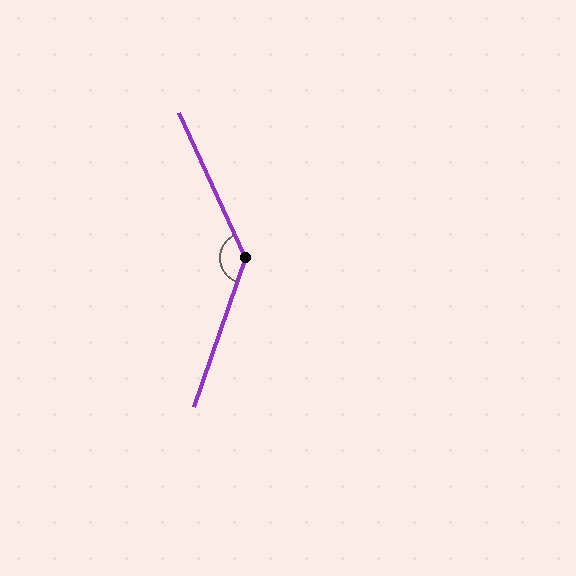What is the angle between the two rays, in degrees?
Approximately 136 degrees.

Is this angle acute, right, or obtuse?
It is obtuse.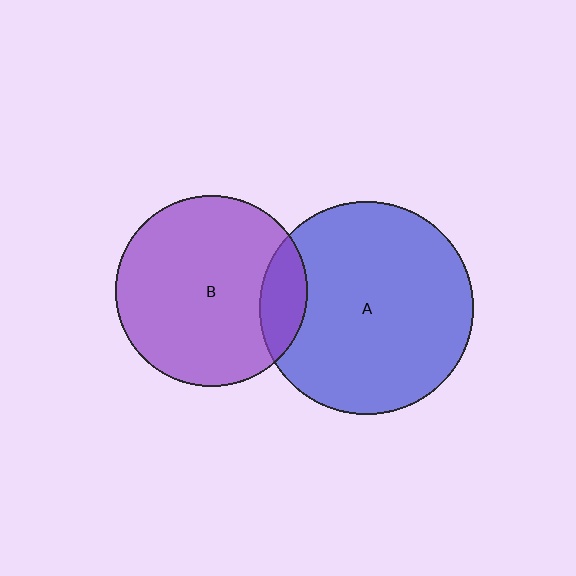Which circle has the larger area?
Circle A (blue).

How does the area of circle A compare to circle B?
Approximately 1.2 times.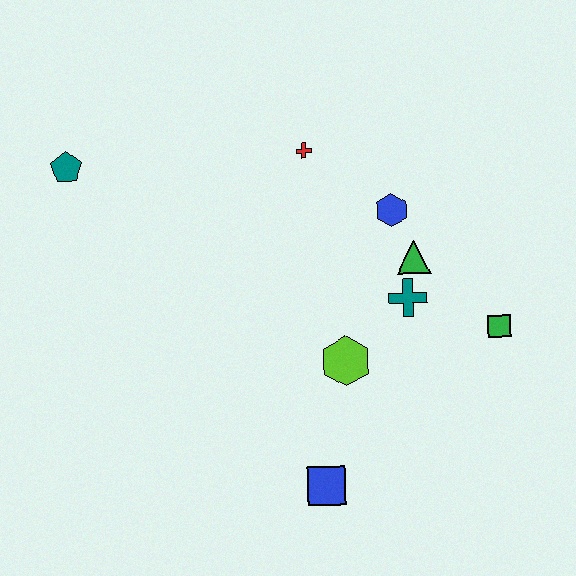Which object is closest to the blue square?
The lime hexagon is closest to the blue square.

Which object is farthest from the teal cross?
The teal pentagon is farthest from the teal cross.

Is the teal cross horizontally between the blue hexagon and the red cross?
No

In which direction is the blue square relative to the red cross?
The blue square is below the red cross.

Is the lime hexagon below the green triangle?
Yes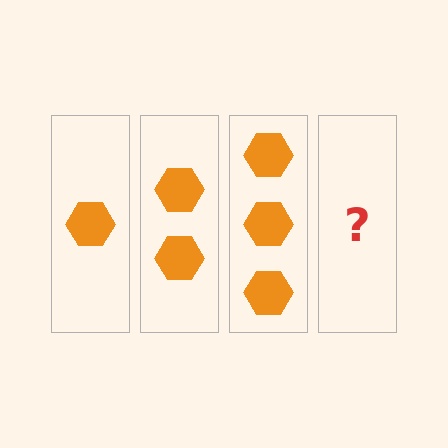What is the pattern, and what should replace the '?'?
The pattern is that each step adds one more hexagon. The '?' should be 4 hexagons.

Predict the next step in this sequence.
The next step is 4 hexagons.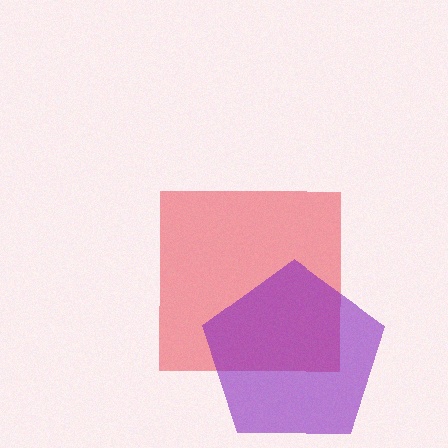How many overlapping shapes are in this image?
There are 2 overlapping shapes in the image.